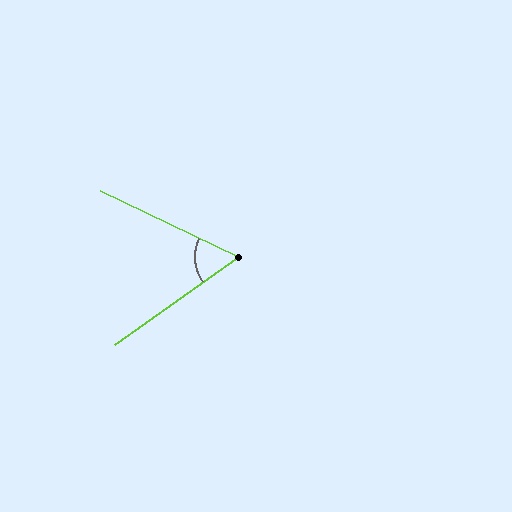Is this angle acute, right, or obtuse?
It is acute.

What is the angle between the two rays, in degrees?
Approximately 61 degrees.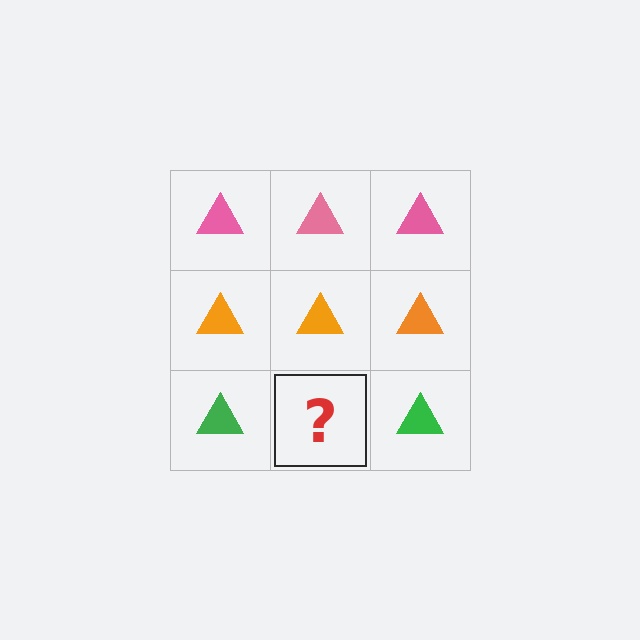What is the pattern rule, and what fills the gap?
The rule is that each row has a consistent color. The gap should be filled with a green triangle.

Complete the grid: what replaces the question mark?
The question mark should be replaced with a green triangle.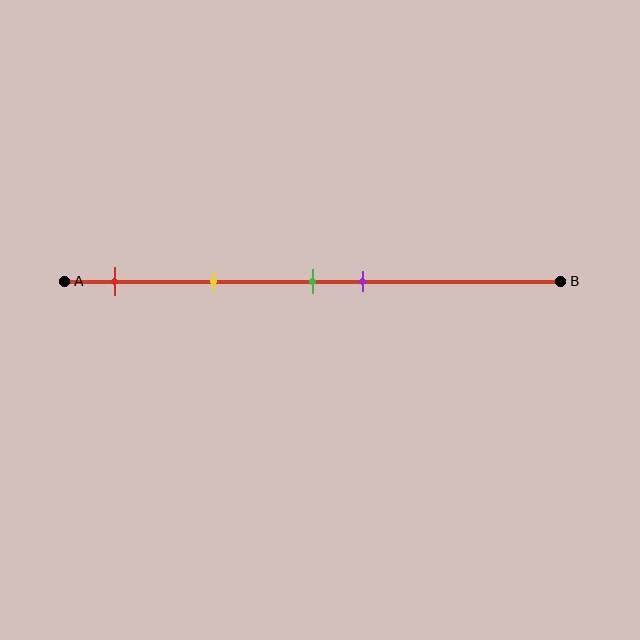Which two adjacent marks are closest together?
The green and purple marks are the closest adjacent pair.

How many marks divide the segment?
There are 4 marks dividing the segment.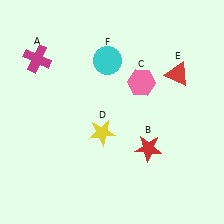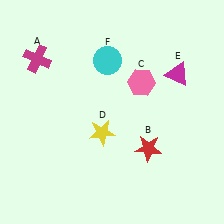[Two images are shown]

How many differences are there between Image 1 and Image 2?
There is 1 difference between the two images.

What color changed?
The triangle (E) changed from red in Image 1 to magenta in Image 2.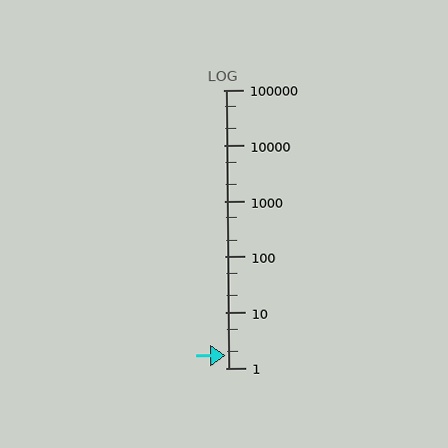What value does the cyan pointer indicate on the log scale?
The pointer indicates approximately 1.7.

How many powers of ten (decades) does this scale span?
The scale spans 5 decades, from 1 to 100000.